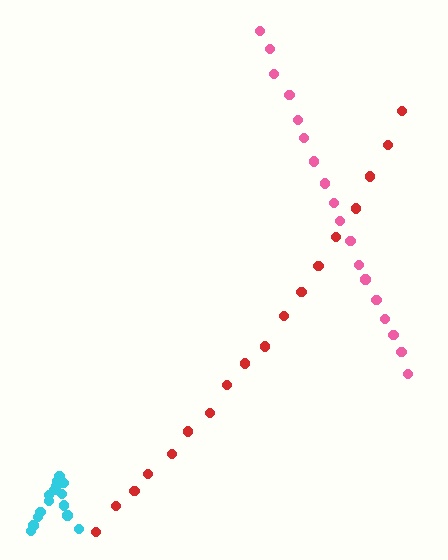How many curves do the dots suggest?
There are 3 distinct paths.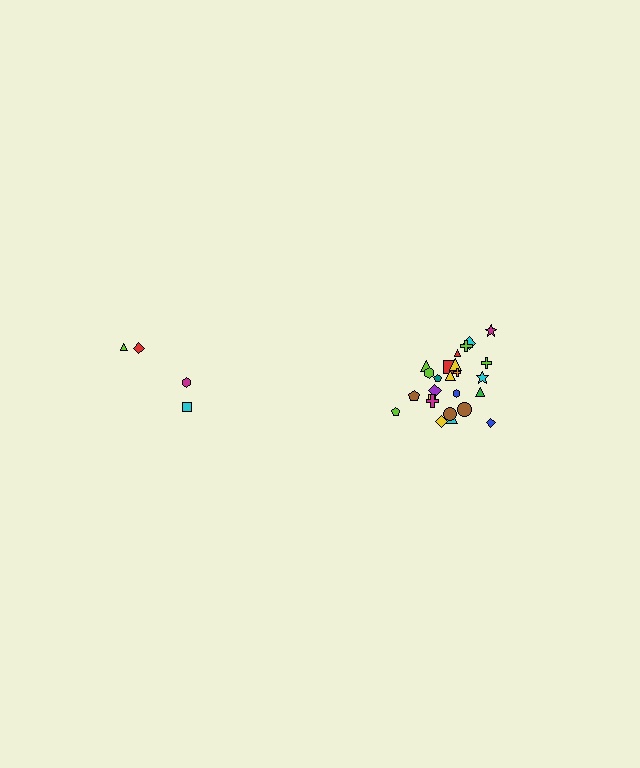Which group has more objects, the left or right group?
The right group.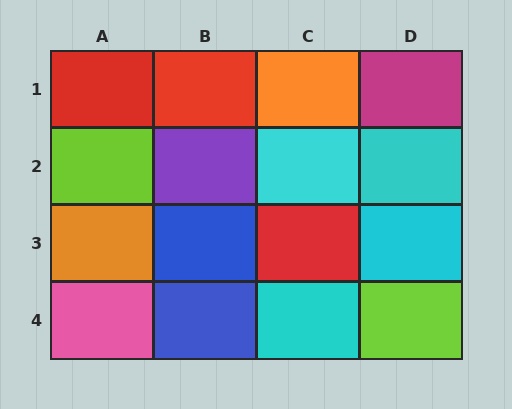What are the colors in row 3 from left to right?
Orange, blue, red, cyan.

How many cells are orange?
2 cells are orange.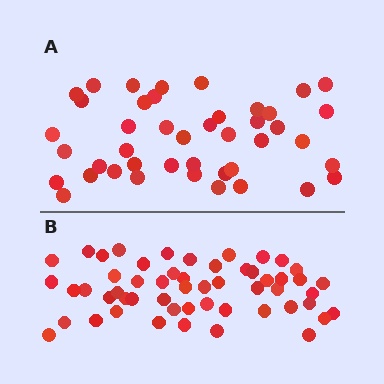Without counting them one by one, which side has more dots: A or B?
Region B (the bottom region) has more dots.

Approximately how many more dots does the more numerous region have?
Region B has roughly 12 or so more dots than region A.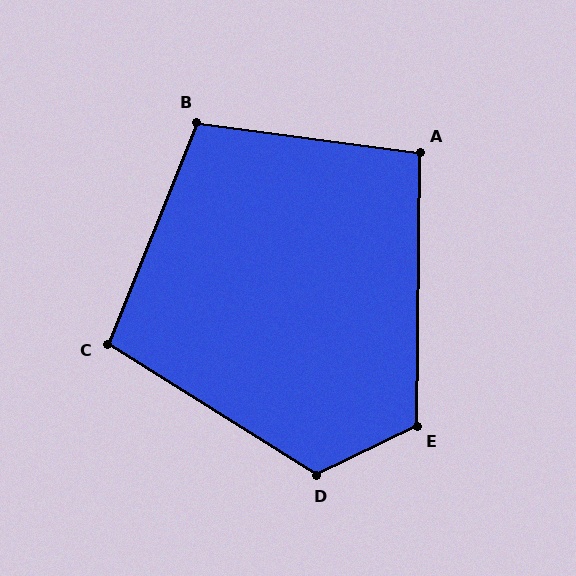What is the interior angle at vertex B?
Approximately 104 degrees (obtuse).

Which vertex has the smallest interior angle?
A, at approximately 97 degrees.